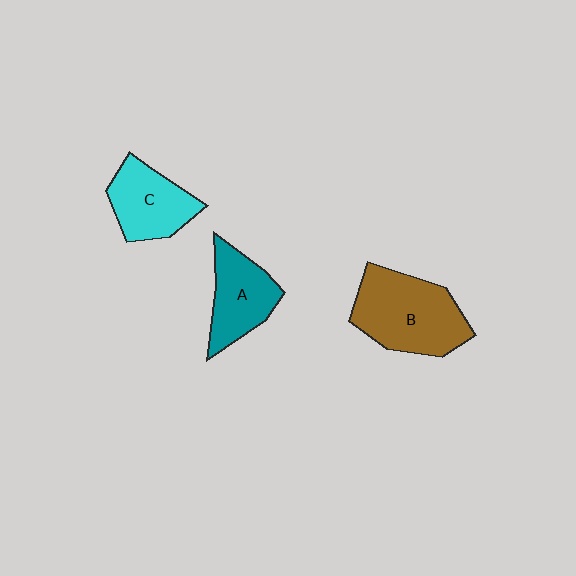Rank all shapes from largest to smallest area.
From largest to smallest: B (brown), C (cyan), A (teal).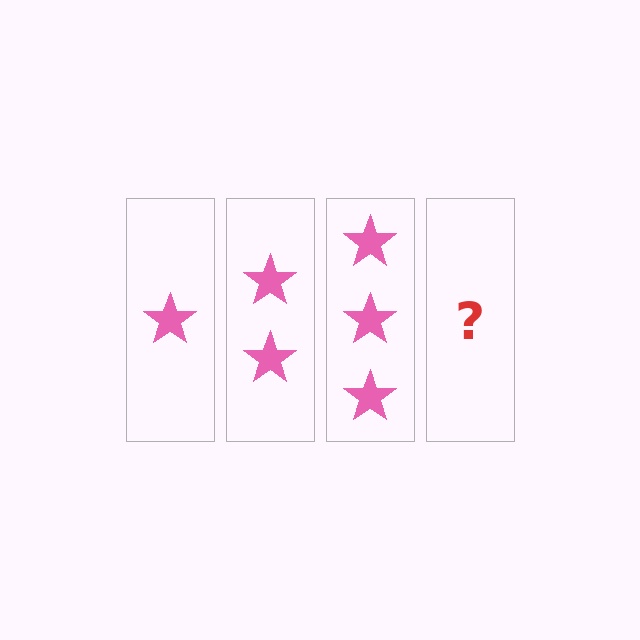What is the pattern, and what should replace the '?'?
The pattern is that each step adds one more star. The '?' should be 4 stars.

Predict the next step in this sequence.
The next step is 4 stars.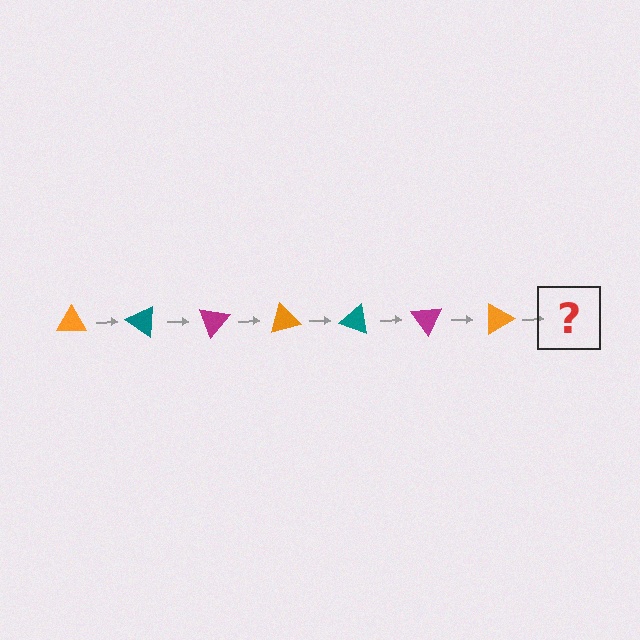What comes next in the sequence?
The next element should be a teal triangle, rotated 245 degrees from the start.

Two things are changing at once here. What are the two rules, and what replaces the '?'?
The two rules are that it rotates 35 degrees each step and the color cycles through orange, teal, and magenta. The '?' should be a teal triangle, rotated 245 degrees from the start.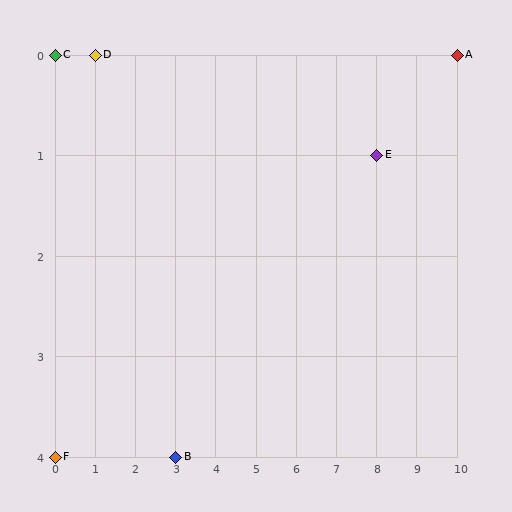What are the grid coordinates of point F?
Point F is at grid coordinates (0, 4).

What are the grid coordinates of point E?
Point E is at grid coordinates (8, 1).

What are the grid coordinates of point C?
Point C is at grid coordinates (0, 0).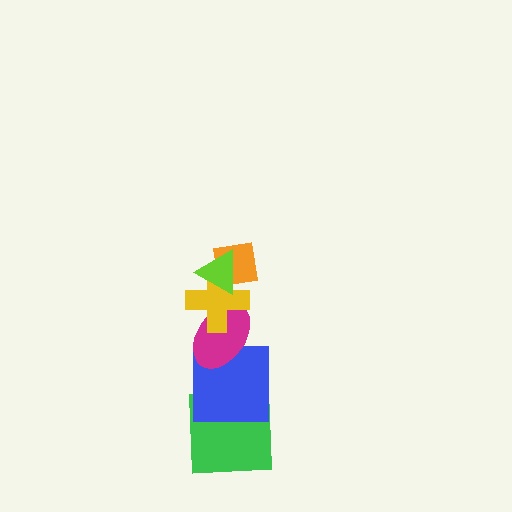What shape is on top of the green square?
The blue square is on top of the green square.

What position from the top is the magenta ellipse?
The magenta ellipse is 4th from the top.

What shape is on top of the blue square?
The magenta ellipse is on top of the blue square.